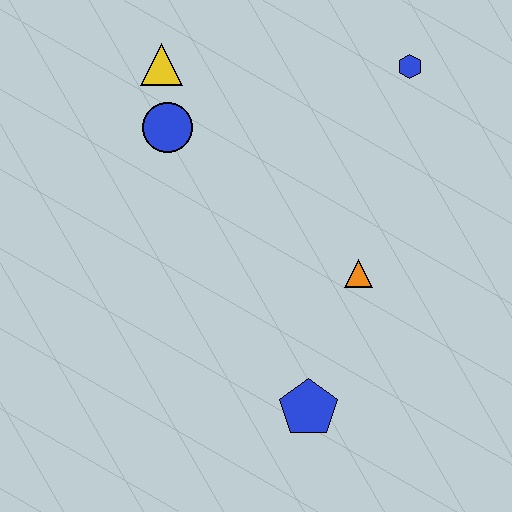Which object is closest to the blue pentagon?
The orange triangle is closest to the blue pentagon.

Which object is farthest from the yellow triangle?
The blue pentagon is farthest from the yellow triangle.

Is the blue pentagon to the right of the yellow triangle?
Yes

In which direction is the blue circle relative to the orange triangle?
The blue circle is to the left of the orange triangle.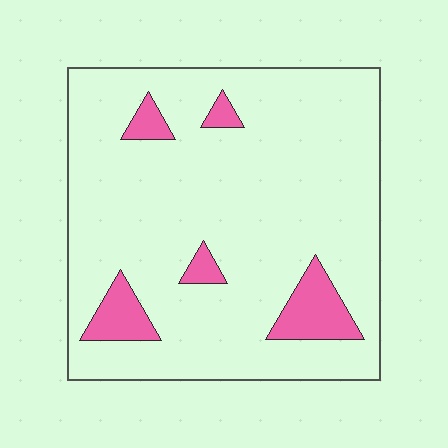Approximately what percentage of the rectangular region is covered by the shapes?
Approximately 10%.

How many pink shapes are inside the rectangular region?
5.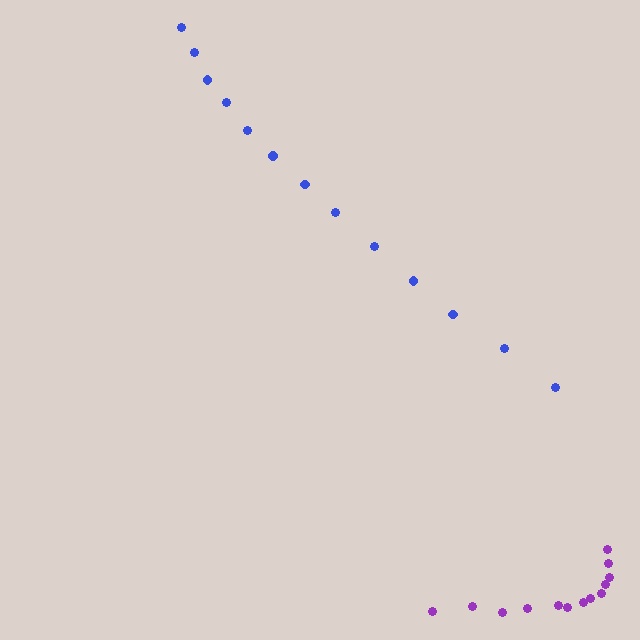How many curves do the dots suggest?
There are 2 distinct paths.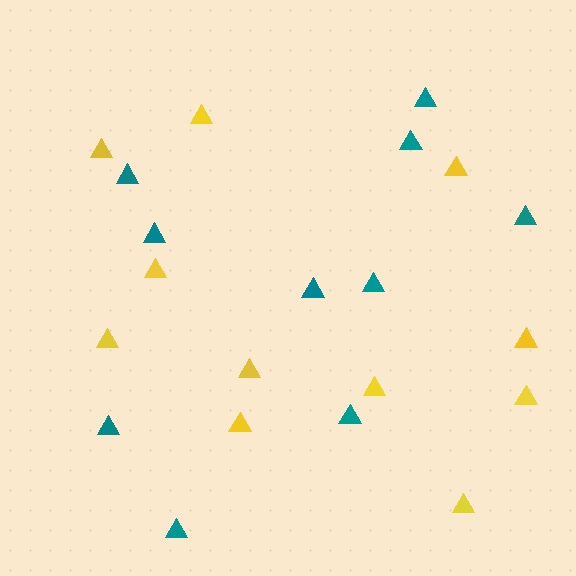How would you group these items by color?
There are 2 groups: one group of teal triangles (10) and one group of yellow triangles (11).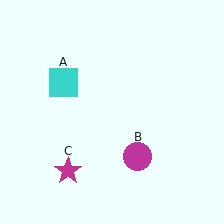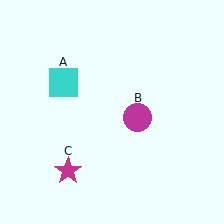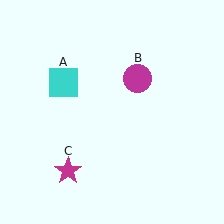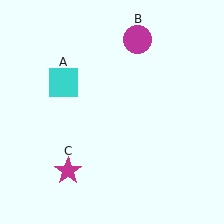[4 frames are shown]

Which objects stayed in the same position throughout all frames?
Cyan square (object A) and magenta star (object C) remained stationary.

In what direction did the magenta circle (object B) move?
The magenta circle (object B) moved up.